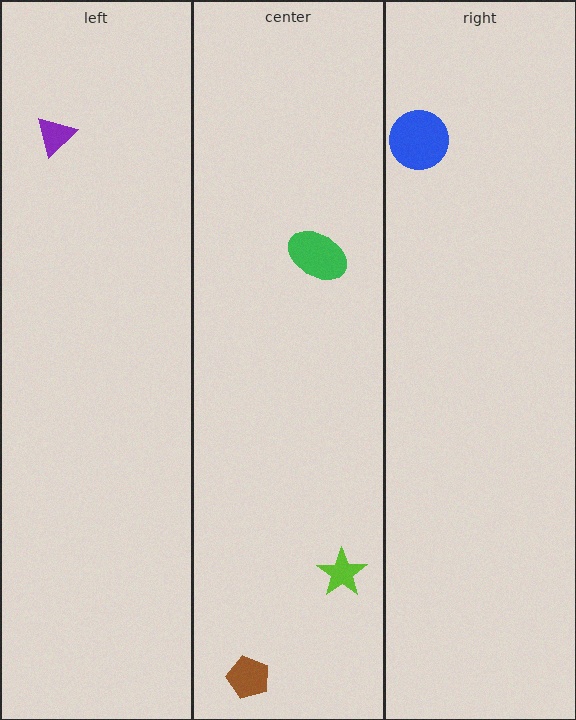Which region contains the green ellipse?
The center region.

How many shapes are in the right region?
1.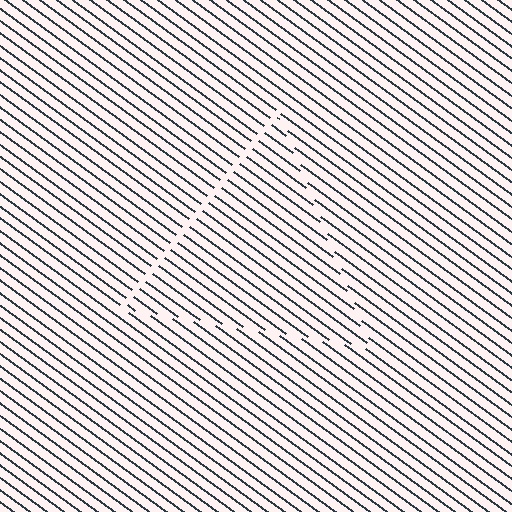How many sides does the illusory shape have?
3 sides — the line-ends trace a triangle.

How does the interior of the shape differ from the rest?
The interior of the shape contains the same grating, shifted by half a period — the contour is defined by the phase discontinuity where line-ends from the inner and outer gratings abut.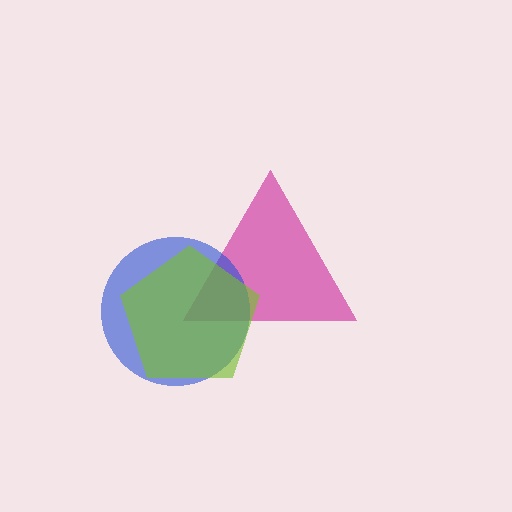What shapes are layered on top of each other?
The layered shapes are: a magenta triangle, a blue circle, a lime pentagon.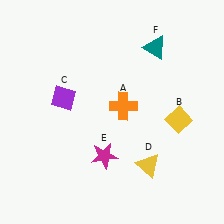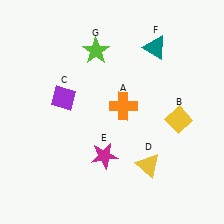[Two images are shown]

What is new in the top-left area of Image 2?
A lime star (G) was added in the top-left area of Image 2.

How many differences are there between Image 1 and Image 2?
There is 1 difference between the two images.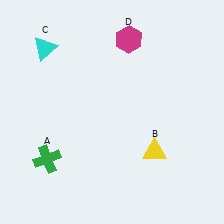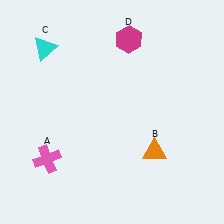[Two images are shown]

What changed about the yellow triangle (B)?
In Image 1, B is yellow. In Image 2, it changed to orange.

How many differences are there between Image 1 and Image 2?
There are 2 differences between the two images.